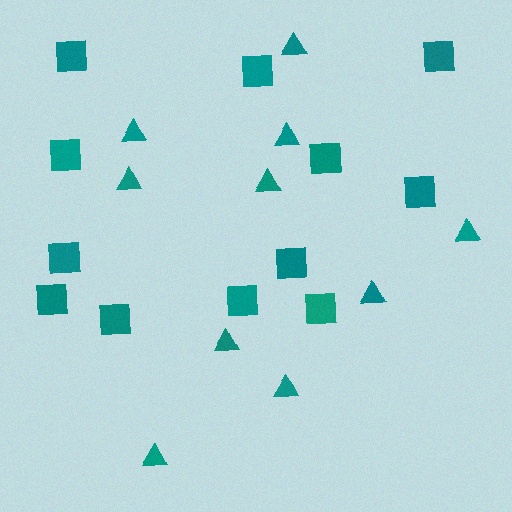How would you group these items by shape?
There are 2 groups: one group of squares (12) and one group of triangles (10).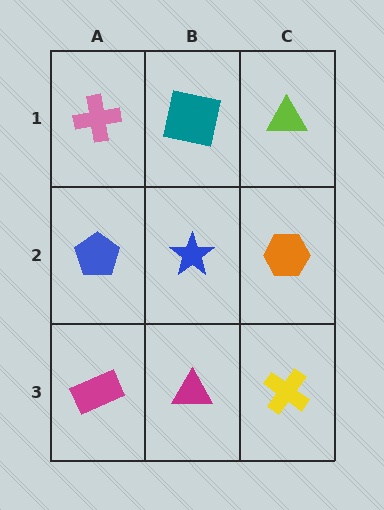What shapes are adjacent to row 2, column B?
A teal square (row 1, column B), a magenta triangle (row 3, column B), a blue pentagon (row 2, column A), an orange hexagon (row 2, column C).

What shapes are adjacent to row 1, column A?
A blue pentagon (row 2, column A), a teal square (row 1, column B).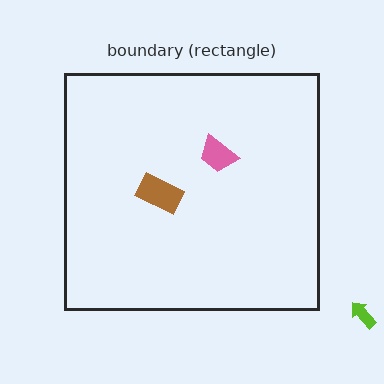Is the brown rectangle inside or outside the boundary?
Inside.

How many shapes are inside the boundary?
2 inside, 1 outside.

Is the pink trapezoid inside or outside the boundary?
Inside.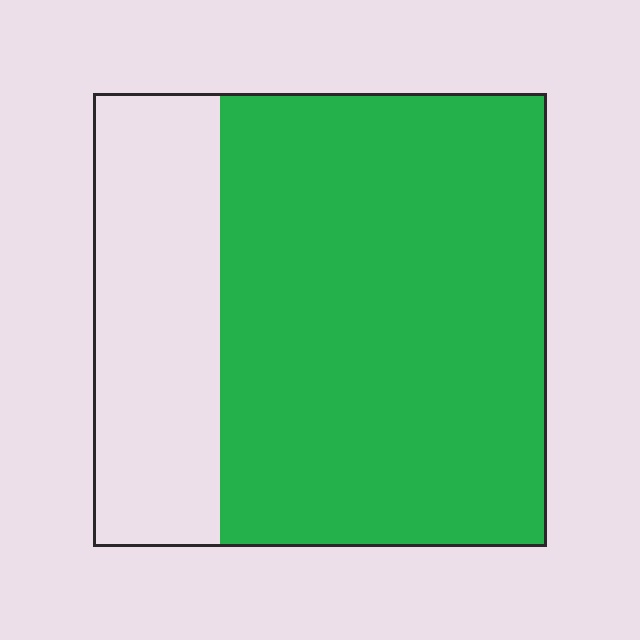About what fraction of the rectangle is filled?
About three quarters (3/4).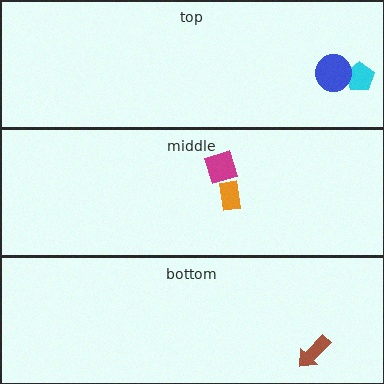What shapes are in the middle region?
The orange rectangle, the magenta diamond.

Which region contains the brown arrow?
The bottom region.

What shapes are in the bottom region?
The brown arrow.